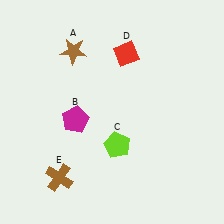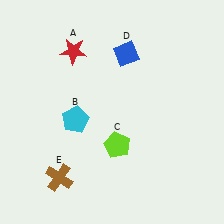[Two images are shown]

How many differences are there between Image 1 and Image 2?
There are 3 differences between the two images.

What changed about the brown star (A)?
In Image 1, A is brown. In Image 2, it changed to red.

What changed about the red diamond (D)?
In Image 1, D is red. In Image 2, it changed to blue.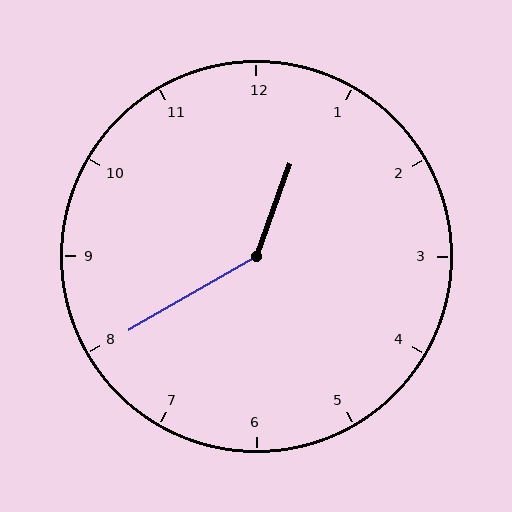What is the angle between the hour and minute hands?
Approximately 140 degrees.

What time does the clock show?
12:40.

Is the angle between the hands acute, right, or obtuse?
It is obtuse.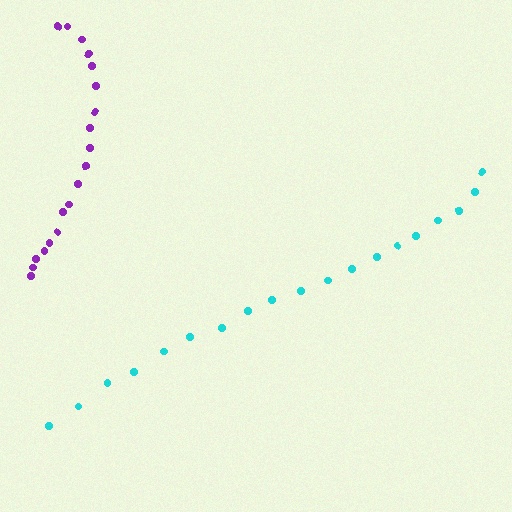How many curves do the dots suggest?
There are 2 distinct paths.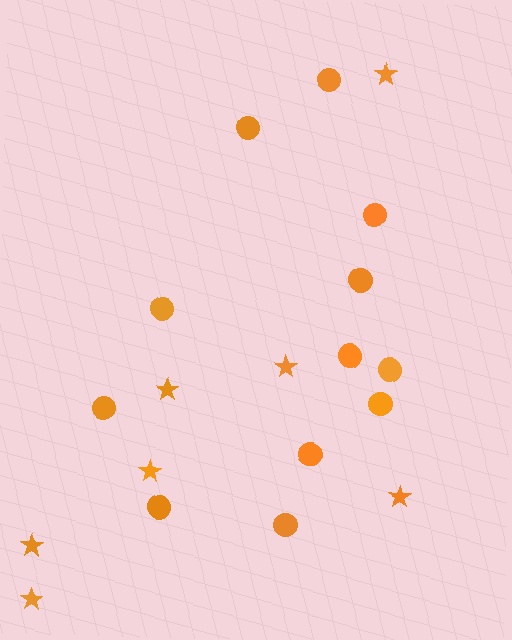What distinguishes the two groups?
There are 2 groups: one group of circles (12) and one group of stars (7).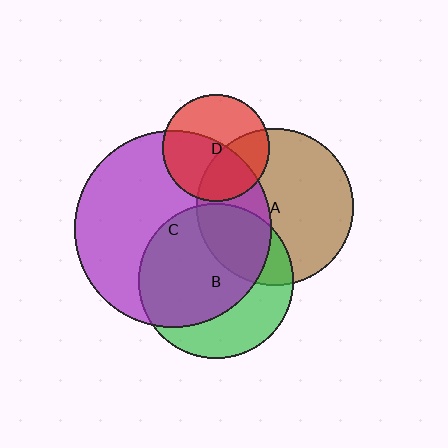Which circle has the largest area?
Circle C (purple).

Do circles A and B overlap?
Yes.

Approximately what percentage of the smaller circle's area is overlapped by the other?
Approximately 30%.